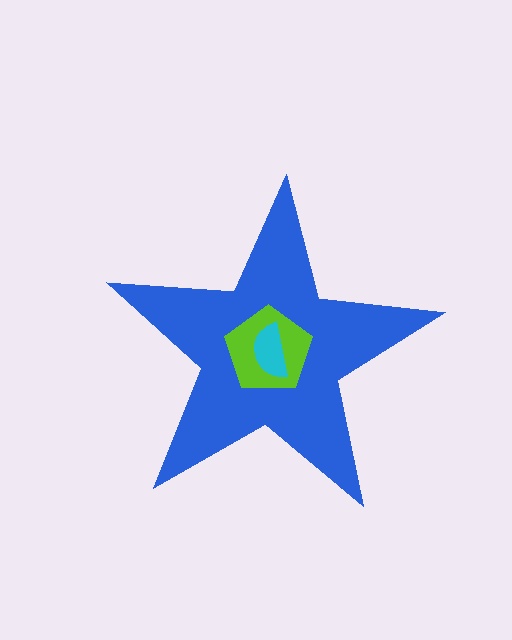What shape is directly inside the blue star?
The lime pentagon.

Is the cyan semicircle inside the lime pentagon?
Yes.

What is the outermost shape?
The blue star.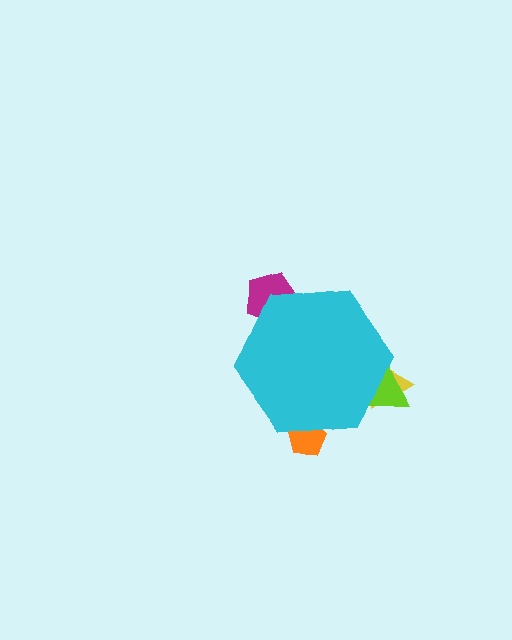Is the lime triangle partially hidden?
Yes, the lime triangle is partially hidden behind the cyan hexagon.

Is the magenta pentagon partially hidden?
Yes, the magenta pentagon is partially hidden behind the cyan hexagon.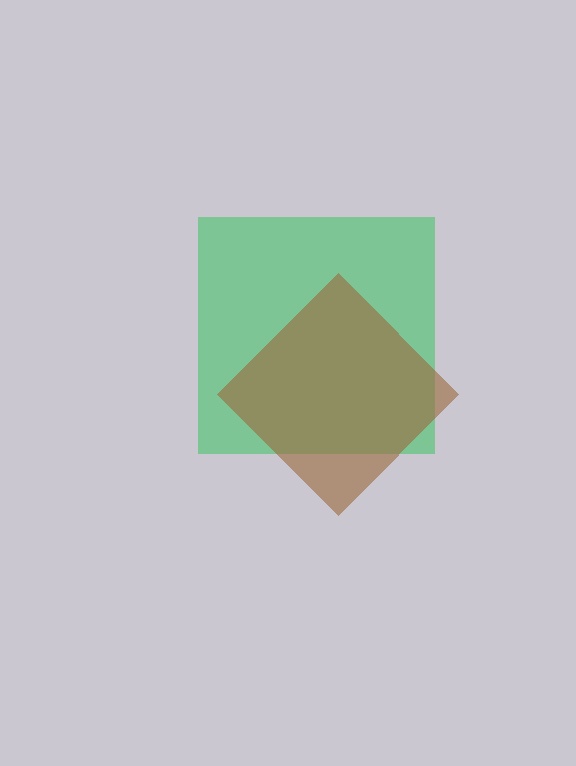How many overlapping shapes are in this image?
There are 2 overlapping shapes in the image.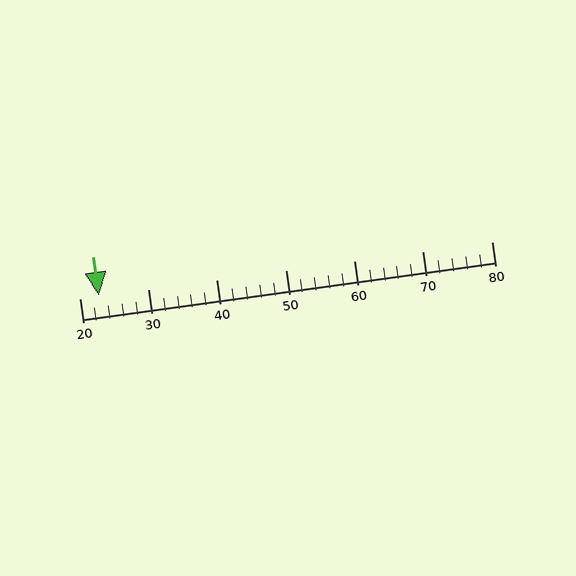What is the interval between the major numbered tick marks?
The major tick marks are spaced 10 units apart.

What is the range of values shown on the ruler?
The ruler shows values from 20 to 80.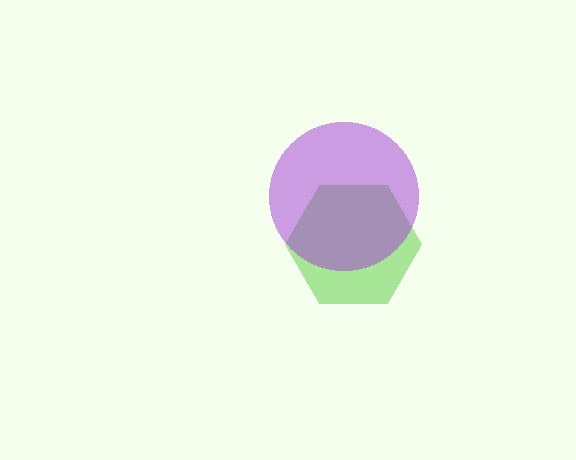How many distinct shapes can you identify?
There are 2 distinct shapes: a lime hexagon, a purple circle.